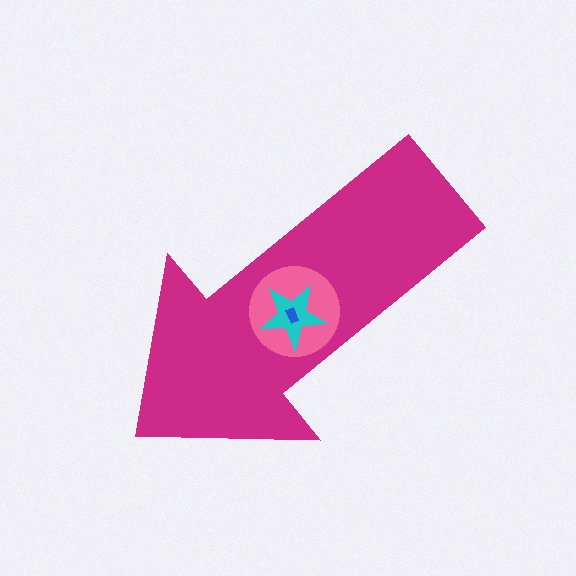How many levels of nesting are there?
4.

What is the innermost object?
The blue rectangle.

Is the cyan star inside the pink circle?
Yes.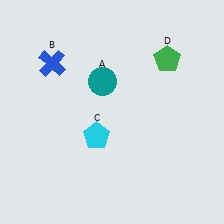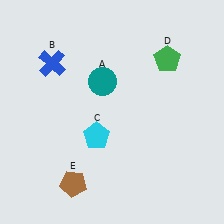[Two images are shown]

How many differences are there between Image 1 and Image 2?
There is 1 difference between the two images.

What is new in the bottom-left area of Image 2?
A brown pentagon (E) was added in the bottom-left area of Image 2.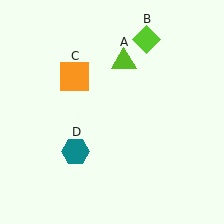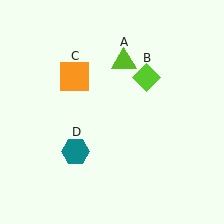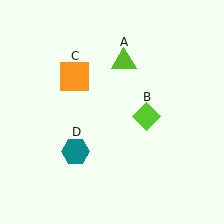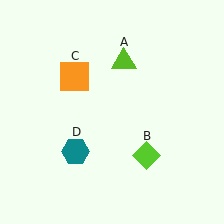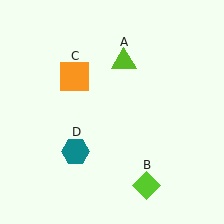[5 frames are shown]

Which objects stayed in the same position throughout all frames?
Lime triangle (object A) and orange square (object C) and teal hexagon (object D) remained stationary.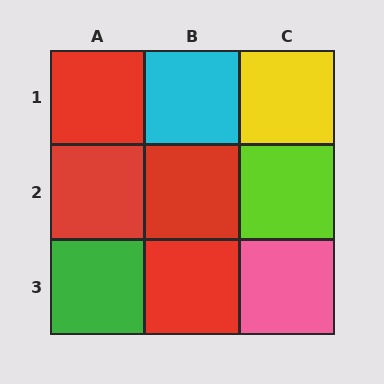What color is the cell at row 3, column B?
Red.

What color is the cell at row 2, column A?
Red.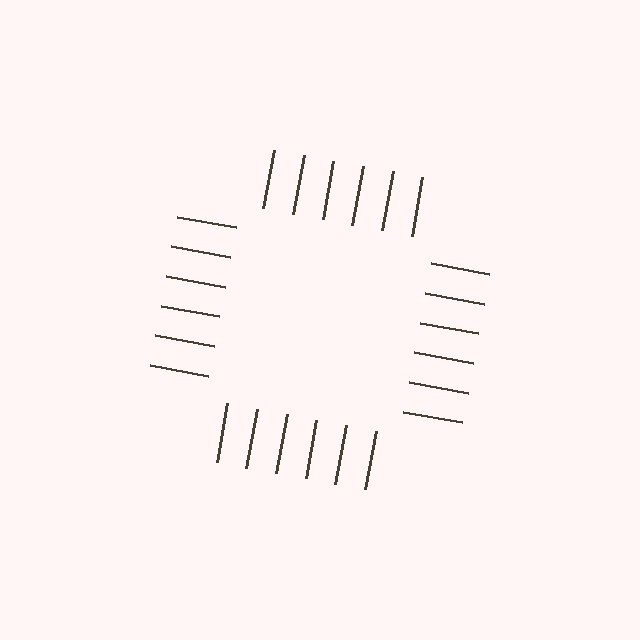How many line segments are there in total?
24 — 6 along each of the 4 edges.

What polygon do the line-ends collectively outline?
An illusory square — the line segments terminate on its edges but no continuous stroke is drawn.